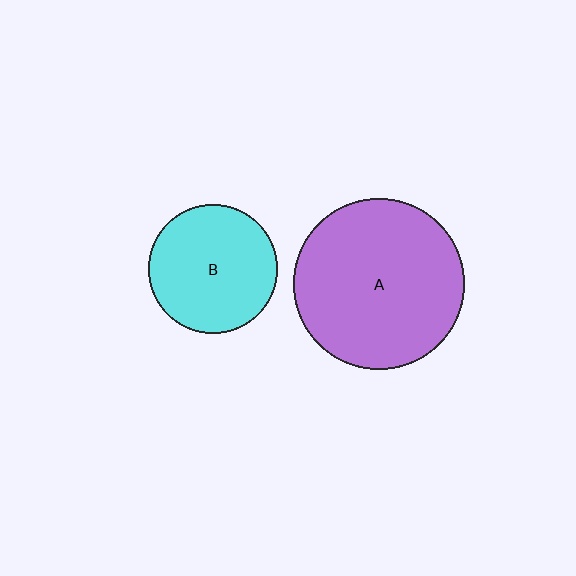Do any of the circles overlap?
No, none of the circles overlap.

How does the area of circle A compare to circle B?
Approximately 1.8 times.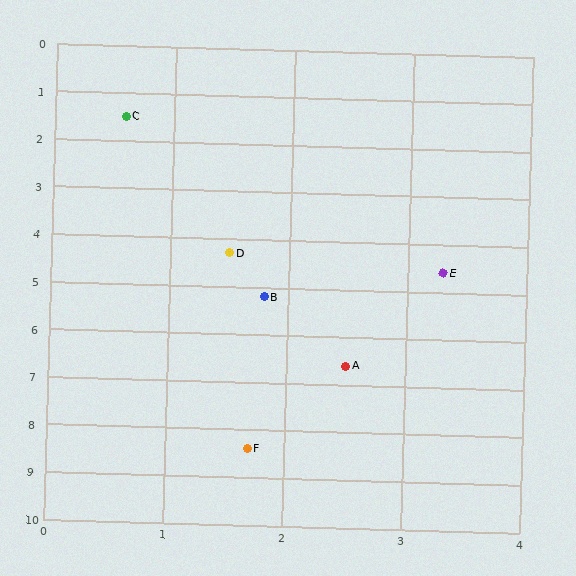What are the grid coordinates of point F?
Point F is at approximately (1.7, 8.4).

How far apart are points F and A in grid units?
Points F and A are about 2.0 grid units apart.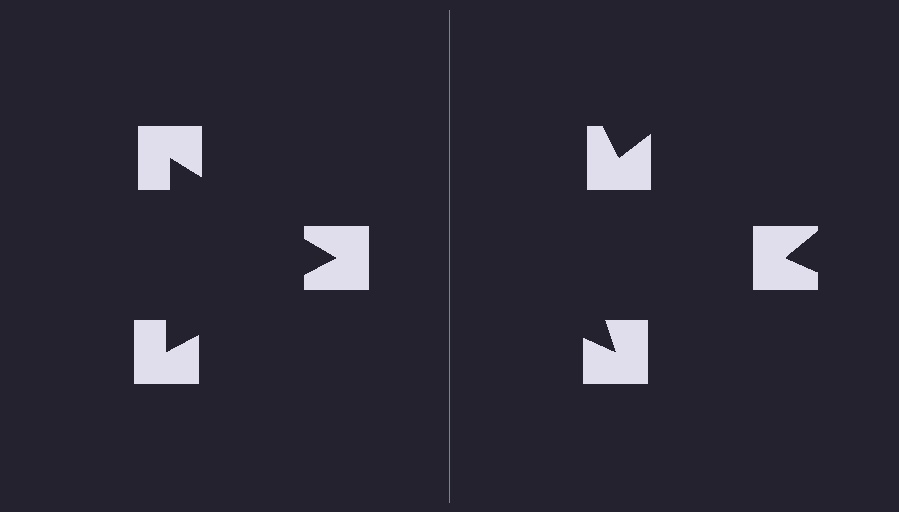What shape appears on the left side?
An illusory triangle.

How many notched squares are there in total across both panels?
6 — 3 on each side.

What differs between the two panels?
The notched squares are positioned identically on both sides; only the wedge orientations differ. On the left they align to a triangle; on the right they are misaligned.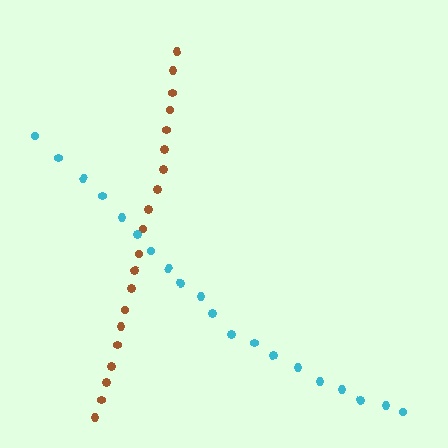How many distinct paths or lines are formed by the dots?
There are 2 distinct paths.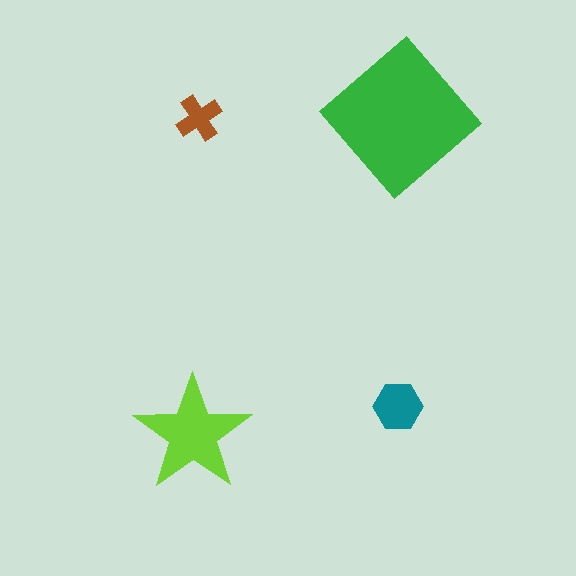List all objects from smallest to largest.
The brown cross, the teal hexagon, the lime star, the green diamond.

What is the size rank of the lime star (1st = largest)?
2nd.